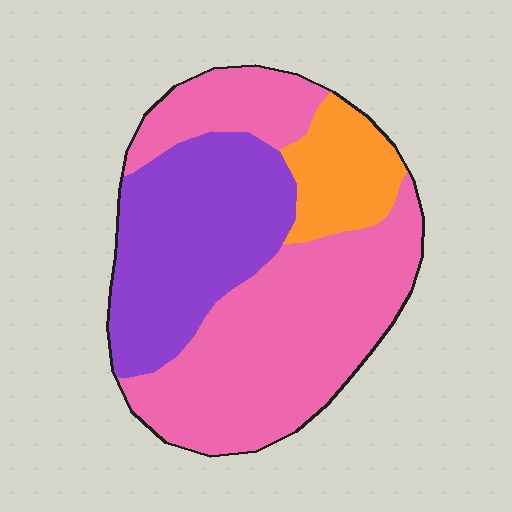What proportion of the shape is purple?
Purple takes up about one third (1/3) of the shape.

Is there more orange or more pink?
Pink.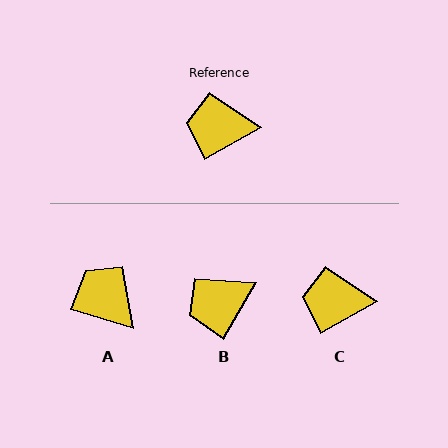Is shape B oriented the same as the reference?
No, it is off by about 29 degrees.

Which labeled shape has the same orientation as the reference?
C.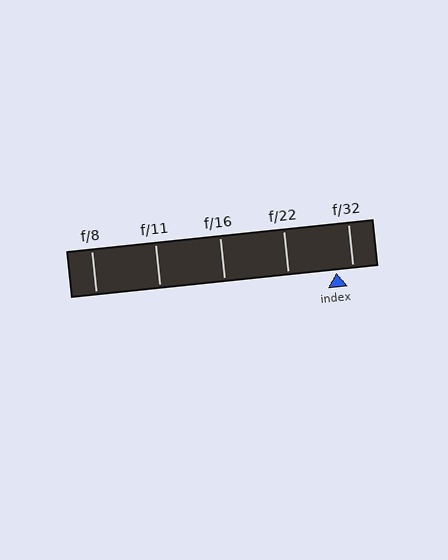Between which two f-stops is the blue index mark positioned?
The index mark is between f/22 and f/32.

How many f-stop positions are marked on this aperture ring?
There are 5 f-stop positions marked.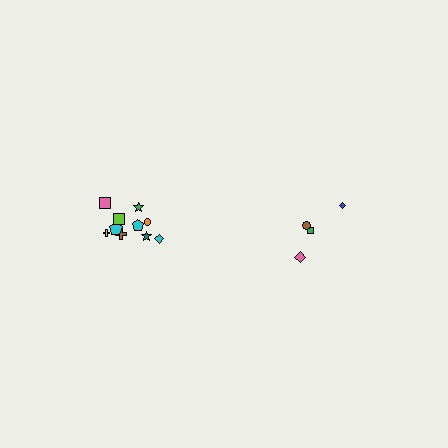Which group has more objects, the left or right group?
The left group.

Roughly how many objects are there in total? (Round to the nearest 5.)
Roughly 15 objects in total.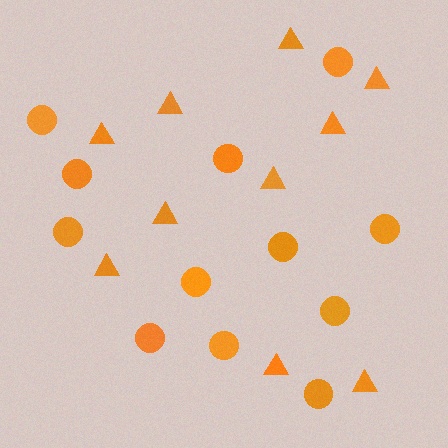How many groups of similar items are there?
There are 2 groups: one group of triangles (10) and one group of circles (12).